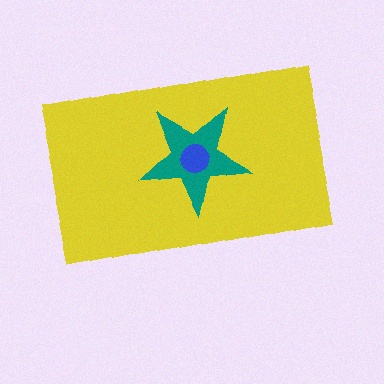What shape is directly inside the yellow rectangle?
The teal star.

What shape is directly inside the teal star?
The blue circle.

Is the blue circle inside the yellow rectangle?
Yes.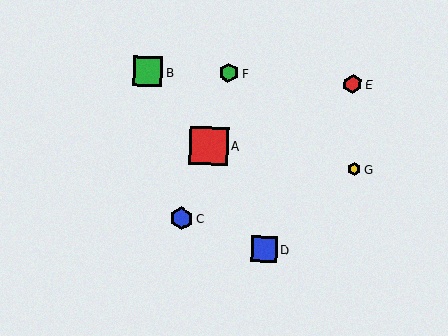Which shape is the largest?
The red square (labeled A) is the largest.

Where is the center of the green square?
The center of the green square is at (148, 72).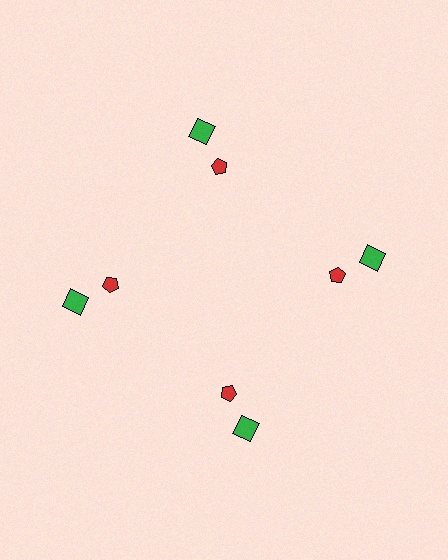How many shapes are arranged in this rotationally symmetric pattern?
There are 8 shapes, arranged in 4 groups of 2.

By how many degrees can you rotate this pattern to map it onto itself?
The pattern maps onto itself every 90 degrees of rotation.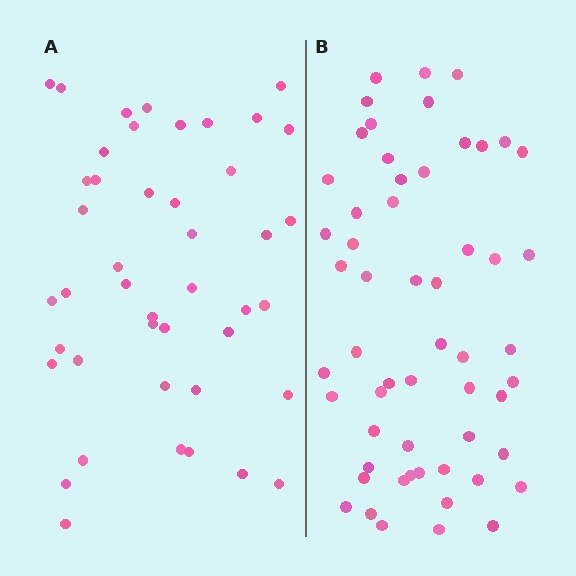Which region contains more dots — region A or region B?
Region B (the right region) has more dots.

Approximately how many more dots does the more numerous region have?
Region B has roughly 12 or so more dots than region A.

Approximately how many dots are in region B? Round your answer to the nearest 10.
About 60 dots. (The exact count is 56, which rounds to 60.)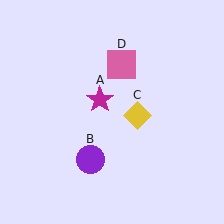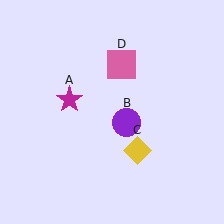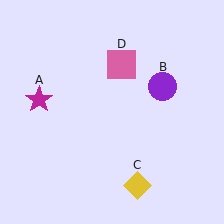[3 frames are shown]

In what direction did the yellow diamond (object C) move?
The yellow diamond (object C) moved down.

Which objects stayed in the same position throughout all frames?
Pink square (object D) remained stationary.